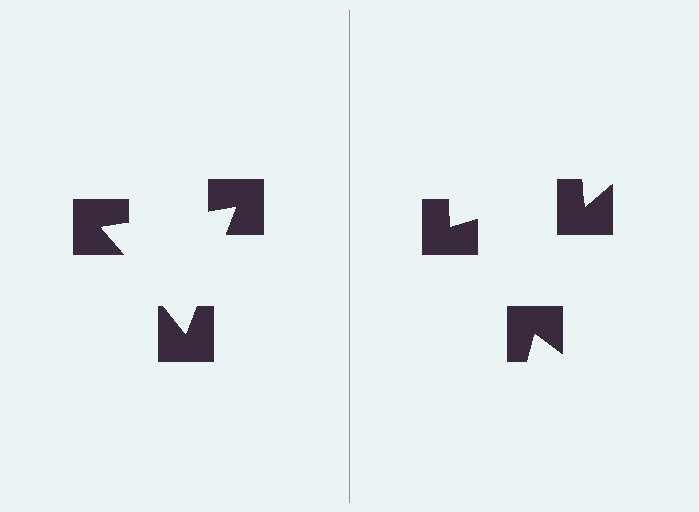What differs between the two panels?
The notched squares are positioned identically on both sides; only the wedge orientations differ. On the left they align to a triangle; on the right they are misaligned.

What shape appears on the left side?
An illusory triangle.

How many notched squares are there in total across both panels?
6 — 3 on each side.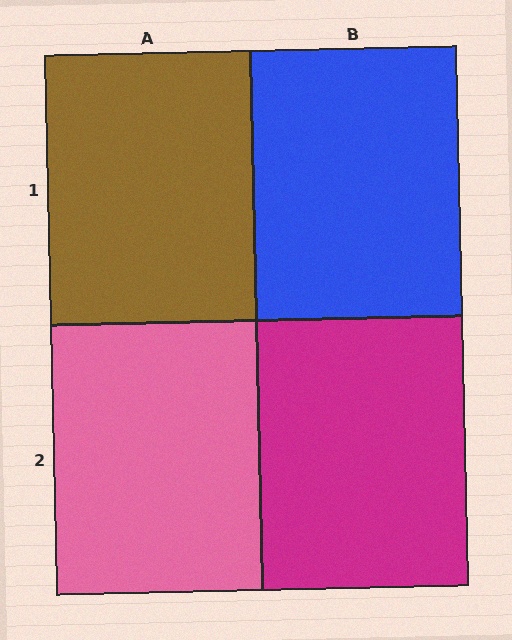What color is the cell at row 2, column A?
Pink.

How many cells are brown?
1 cell is brown.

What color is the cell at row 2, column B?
Magenta.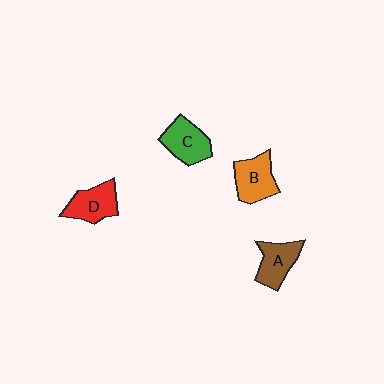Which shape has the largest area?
Shape C (green).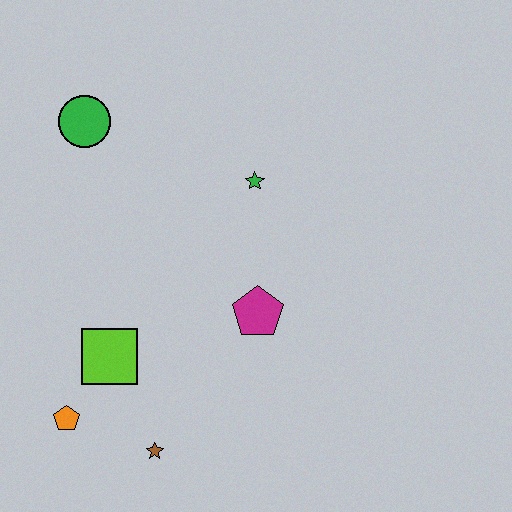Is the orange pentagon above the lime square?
No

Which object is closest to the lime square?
The orange pentagon is closest to the lime square.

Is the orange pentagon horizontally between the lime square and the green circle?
No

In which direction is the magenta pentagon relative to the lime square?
The magenta pentagon is to the right of the lime square.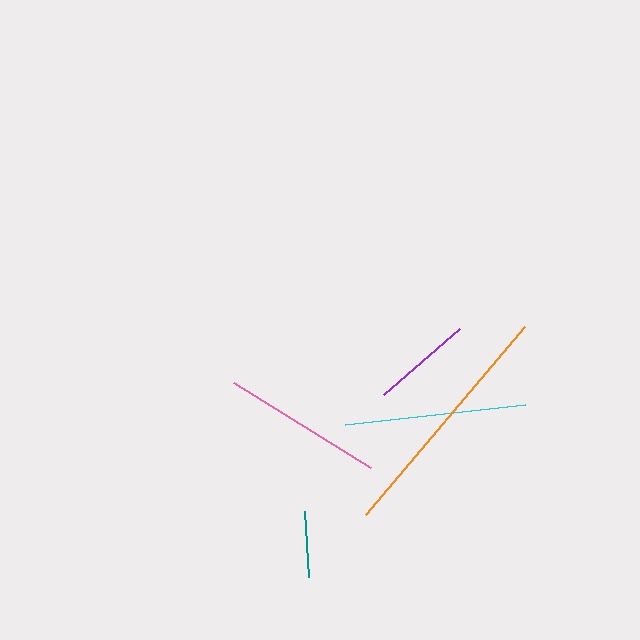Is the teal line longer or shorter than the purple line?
The purple line is longer than the teal line.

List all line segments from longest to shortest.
From longest to shortest: orange, cyan, pink, purple, teal.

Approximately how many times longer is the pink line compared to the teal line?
The pink line is approximately 2.4 times the length of the teal line.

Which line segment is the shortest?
The teal line is the shortest at approximately 66 pixels.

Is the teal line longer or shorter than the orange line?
The orange line is longer than the teal line.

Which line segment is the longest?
The orange line is the longest at approximately 246 pixels.